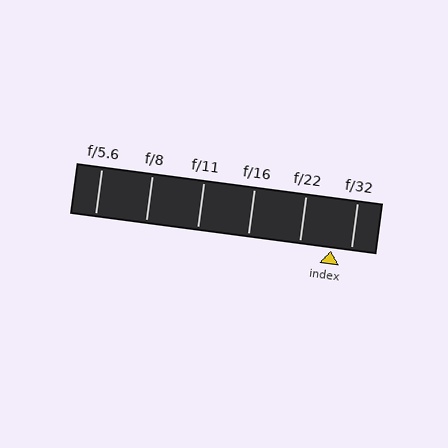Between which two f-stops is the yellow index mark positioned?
The index mark is between f/22 and f/32.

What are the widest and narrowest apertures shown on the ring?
The widest aperture shown is f/5.6 and the narrowest is f/32.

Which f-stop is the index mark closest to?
The index mark is closest to f/32.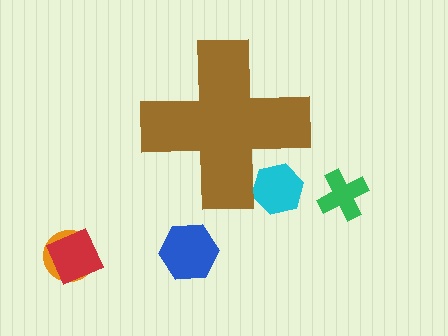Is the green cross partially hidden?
No, the green cross is fully visible.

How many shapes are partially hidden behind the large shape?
1 shape is partially hidden.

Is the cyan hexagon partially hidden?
Yes, the cyan hexagon is partially hidden behind the brown cross.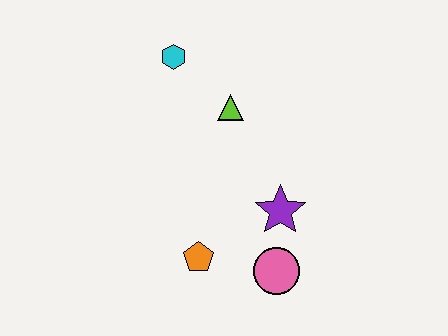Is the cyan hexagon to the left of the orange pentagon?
Yes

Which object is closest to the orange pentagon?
The pink circle is closest to the orange pentagon.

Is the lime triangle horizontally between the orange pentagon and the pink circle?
Yes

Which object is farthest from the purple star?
The cyan hexagon is farthest from the purple star.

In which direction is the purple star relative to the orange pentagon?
The purple star is to the right of the orange pentagon.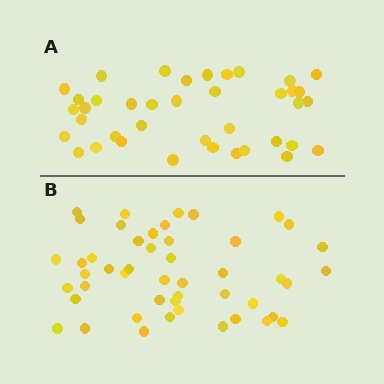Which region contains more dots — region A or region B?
Region B (the bottom region) has more dots.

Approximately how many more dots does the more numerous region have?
Region B has roughly 8 or so more dots than region A.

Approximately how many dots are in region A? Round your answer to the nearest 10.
About 40 dots. (The exact count is 39, which rounds to 40.)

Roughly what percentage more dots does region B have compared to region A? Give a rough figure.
About 25% more.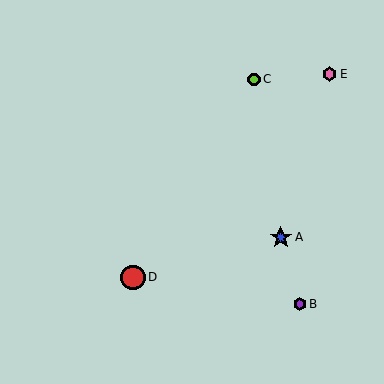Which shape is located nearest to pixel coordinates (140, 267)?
The red circle (labeled D) at (133, 277) is nearest to that location.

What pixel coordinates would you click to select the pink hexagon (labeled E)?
Click at (330, 74) to select the pink hexagon E.